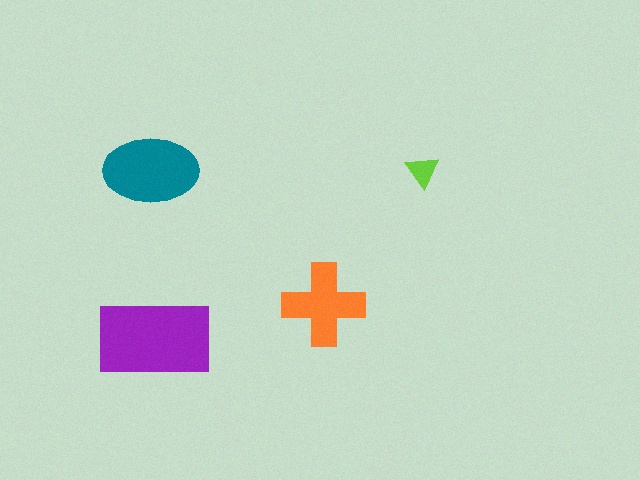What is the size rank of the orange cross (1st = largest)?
3rd.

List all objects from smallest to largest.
The lime triangle, the orange cross, the teal ellipse, the purple rectangle.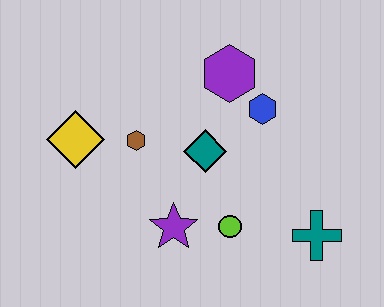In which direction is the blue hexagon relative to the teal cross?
The blue hexagon is above the teal cross.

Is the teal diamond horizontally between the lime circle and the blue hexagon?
No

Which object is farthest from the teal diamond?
The teal cross is farthest from the teal diamond.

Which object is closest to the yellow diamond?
The brown hexagon is closest to the yellow diamond.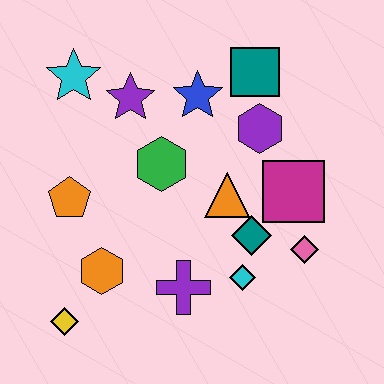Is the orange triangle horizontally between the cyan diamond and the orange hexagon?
Yes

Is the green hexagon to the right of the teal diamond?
No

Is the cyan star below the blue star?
No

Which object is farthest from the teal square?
The yellow diamond is farthest from the teal square.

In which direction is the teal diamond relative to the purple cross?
The teal diamond is to the right of the purple cross.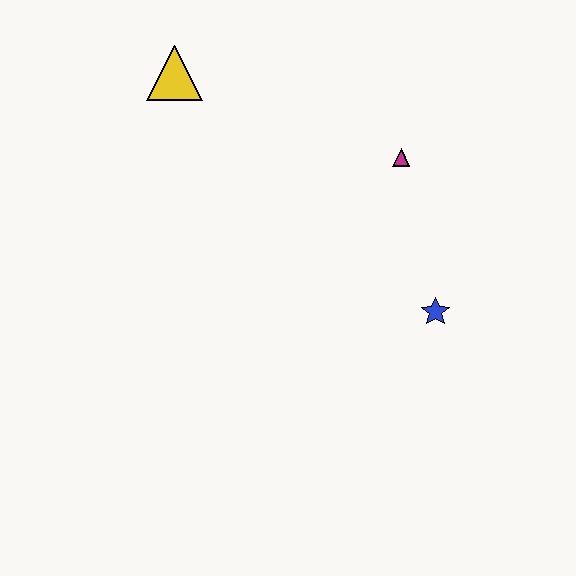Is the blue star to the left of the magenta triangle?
No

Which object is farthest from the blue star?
The yellow triangle is farthest from the blue star.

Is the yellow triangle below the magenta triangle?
No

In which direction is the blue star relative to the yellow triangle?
The blue star is to the right of the yellow triangle.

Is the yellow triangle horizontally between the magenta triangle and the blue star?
No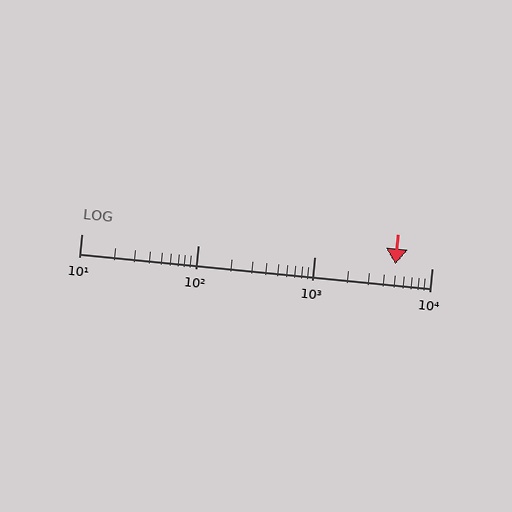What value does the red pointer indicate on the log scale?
The pointer indicates approximately 4900.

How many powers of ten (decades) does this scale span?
The scale spans 3 decades, from 10 to 10000.